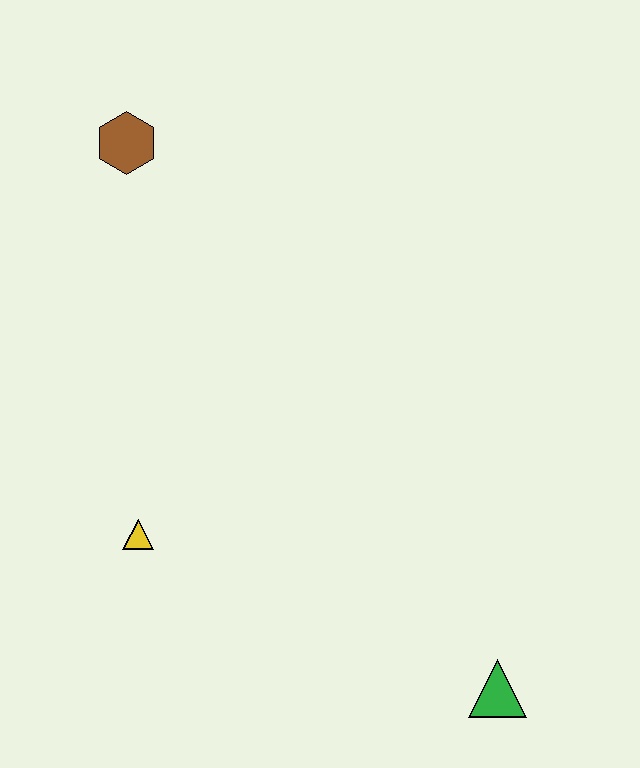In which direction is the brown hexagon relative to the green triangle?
The brown hexagon is above the green triangle.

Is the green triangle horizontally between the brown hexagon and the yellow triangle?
No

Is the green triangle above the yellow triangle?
No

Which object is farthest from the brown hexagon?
The green triangle is farthest from the brown hexagon.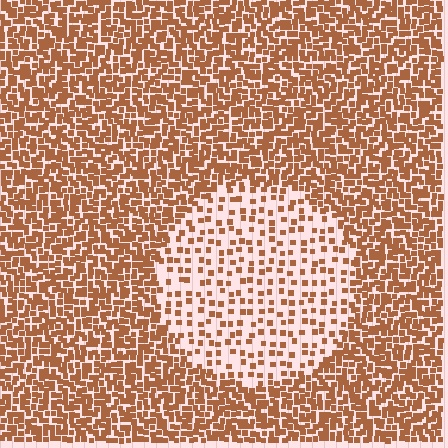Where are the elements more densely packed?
The elements are more densely packed outside the circle boundary.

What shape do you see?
I see a circle.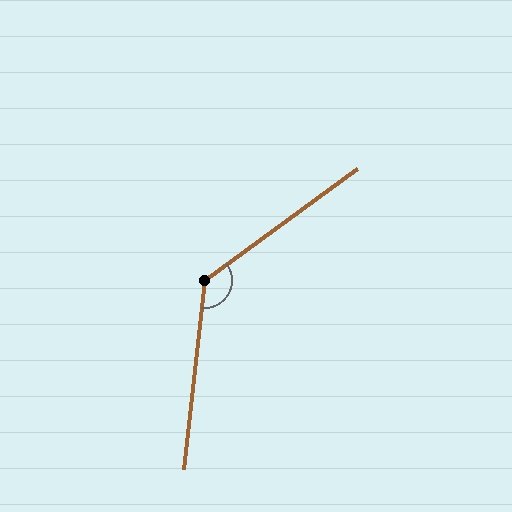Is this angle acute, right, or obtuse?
It is obtuse.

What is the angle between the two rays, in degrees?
Approximately 132 degrees.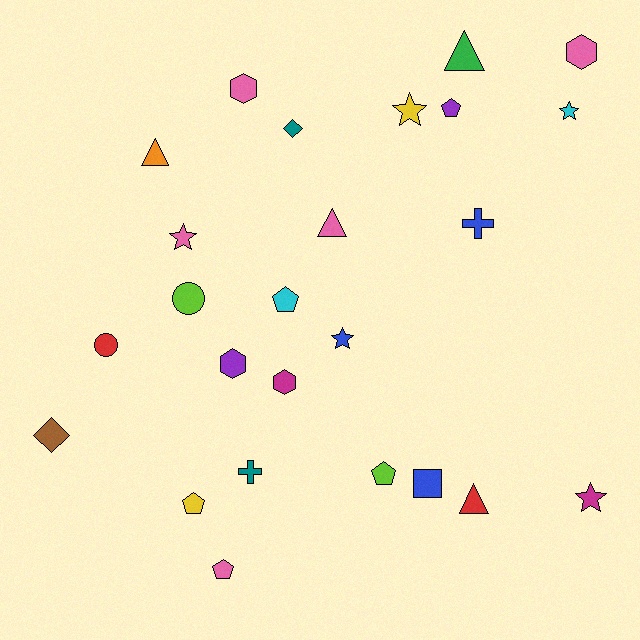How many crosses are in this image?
There are 2 crosses.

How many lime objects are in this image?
There are 2 lime objects.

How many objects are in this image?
There are 25 objects.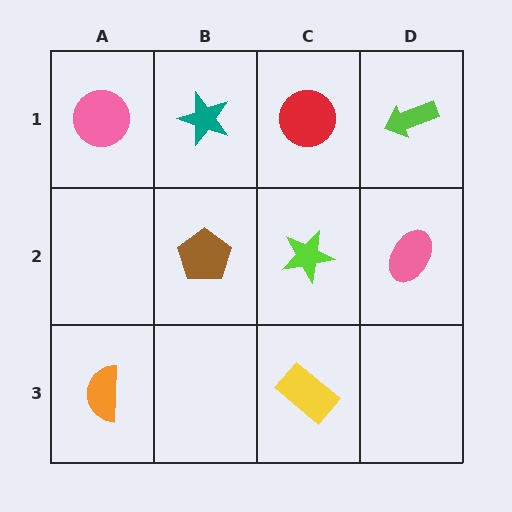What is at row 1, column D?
A lime arrow.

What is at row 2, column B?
A brown pentagon.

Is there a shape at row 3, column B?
No, that cell is empty.